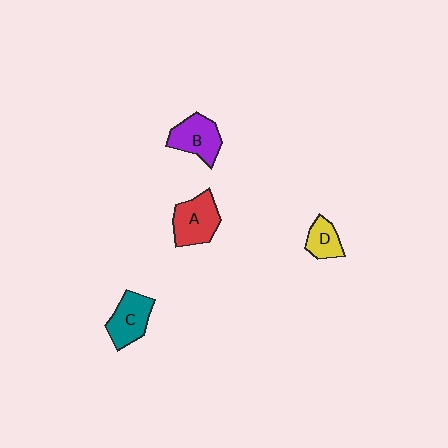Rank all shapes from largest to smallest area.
From largest to smallest: A (red), B (purple), C (teal), D (yellow).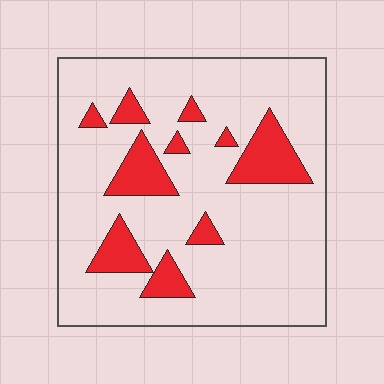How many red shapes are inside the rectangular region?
10.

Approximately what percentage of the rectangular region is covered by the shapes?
Approximately 15%.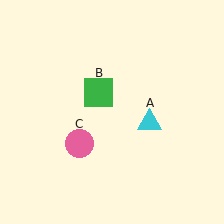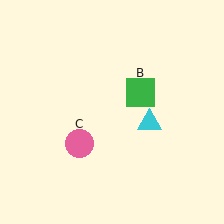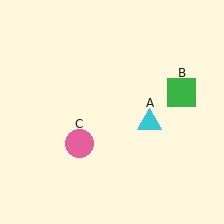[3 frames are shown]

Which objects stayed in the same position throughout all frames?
Cyan triangle (object A) and pink circle (object C) remained stationary.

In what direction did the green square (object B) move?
The green square (object B) moved right.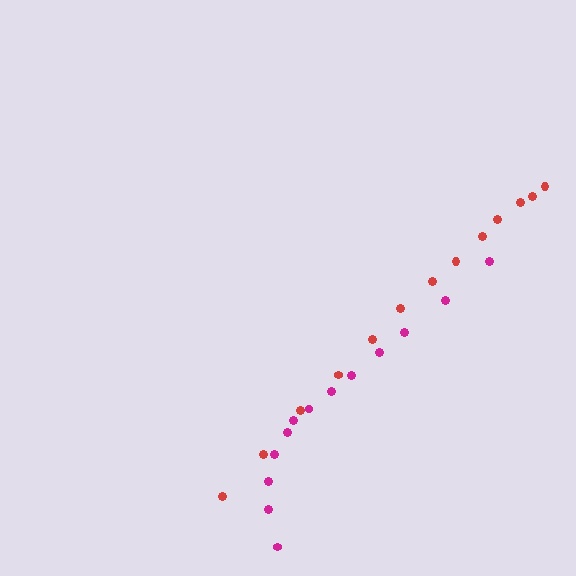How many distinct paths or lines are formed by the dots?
There are 2 distinct paths.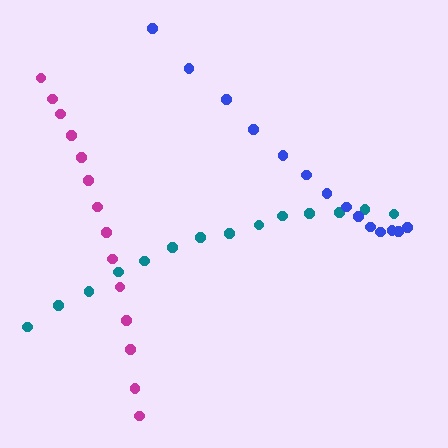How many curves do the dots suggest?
There are 3 distinct paths.